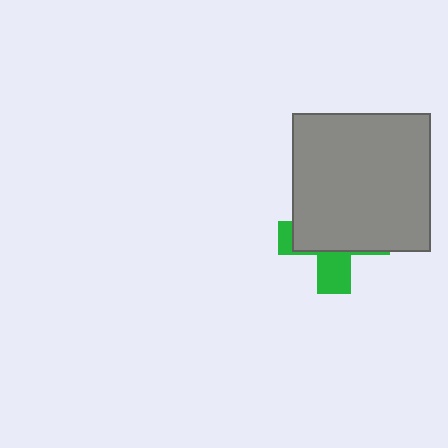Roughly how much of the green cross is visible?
A small part of it is visible (roughly 33%).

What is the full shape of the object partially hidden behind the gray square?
The partially hidden object is a green cross.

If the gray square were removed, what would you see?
You would see the complete green cross.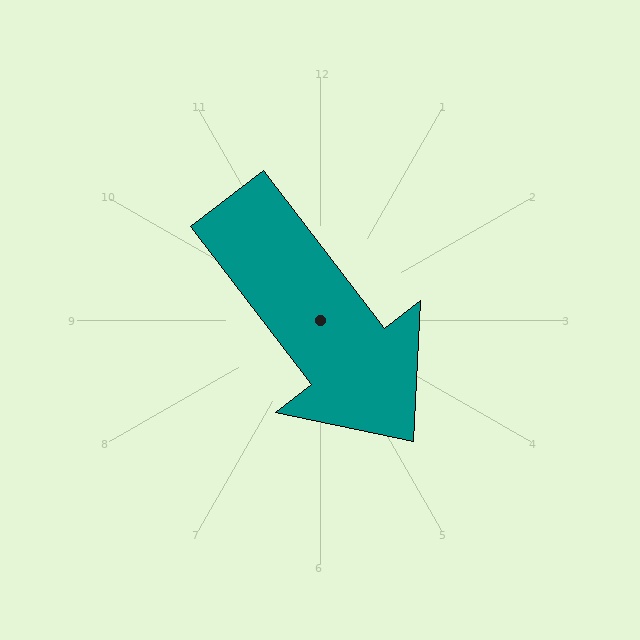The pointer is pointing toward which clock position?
Roughly 5 o'clock.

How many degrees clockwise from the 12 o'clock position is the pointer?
Approximately 142 degrees.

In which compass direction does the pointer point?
Southeast.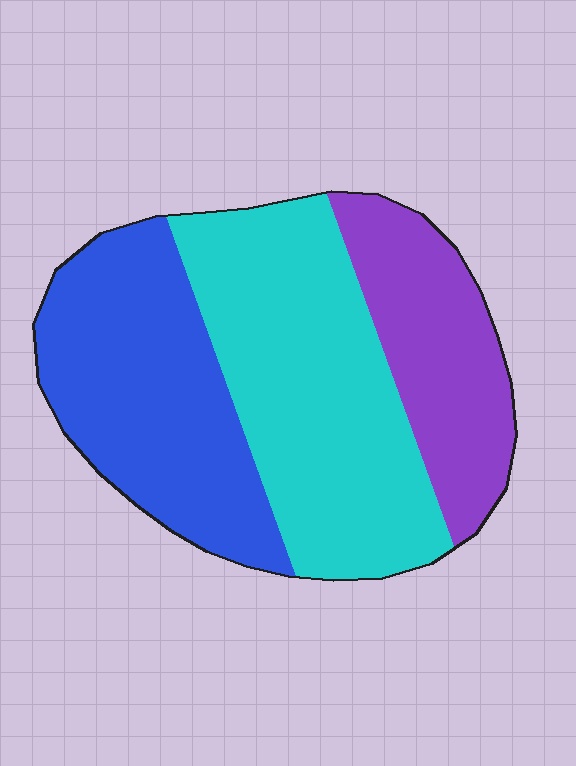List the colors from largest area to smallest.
From largest to smallest: cyan, blue, purple.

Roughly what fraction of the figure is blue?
Blue covers roughly 35% of the figure.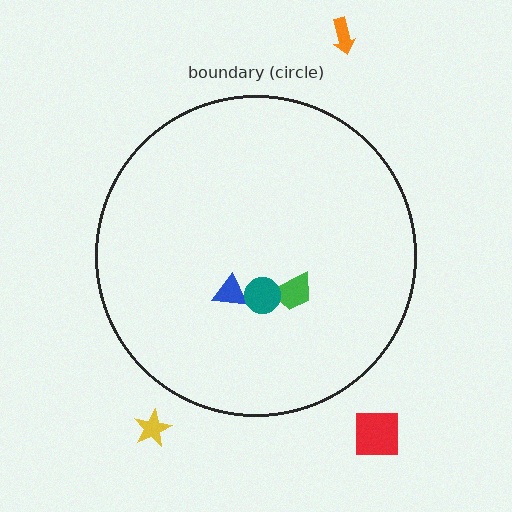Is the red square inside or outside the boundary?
Outside.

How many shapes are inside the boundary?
3 inside, 3 outside.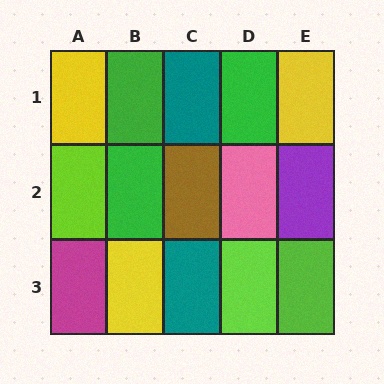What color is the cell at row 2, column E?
Purple.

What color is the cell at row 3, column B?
Yellow.